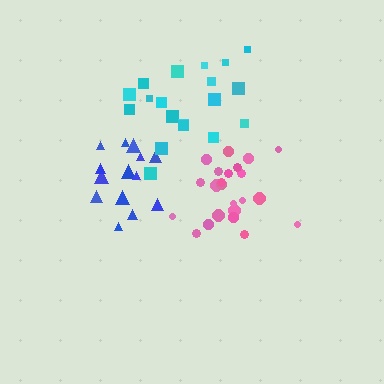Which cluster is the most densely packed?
Blue.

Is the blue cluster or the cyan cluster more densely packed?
Blue.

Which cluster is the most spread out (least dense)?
Cyan.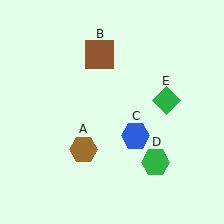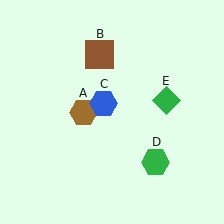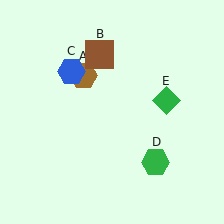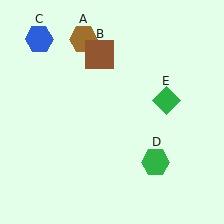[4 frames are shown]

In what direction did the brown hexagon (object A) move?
The brown hexagon (object A) moved up.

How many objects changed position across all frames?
2 objects changed position: brown hexagon (object A), blue hexagon (object C).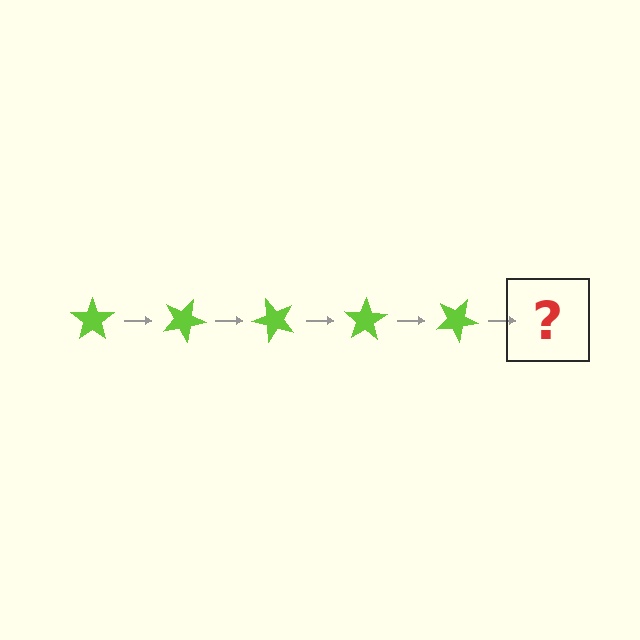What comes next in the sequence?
The next element should be a lime star rotated 125 degrees.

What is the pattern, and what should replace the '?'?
The pattern is that the star rotates 25 degrees each step. The '?' should be a lime star rotated 125 degrees.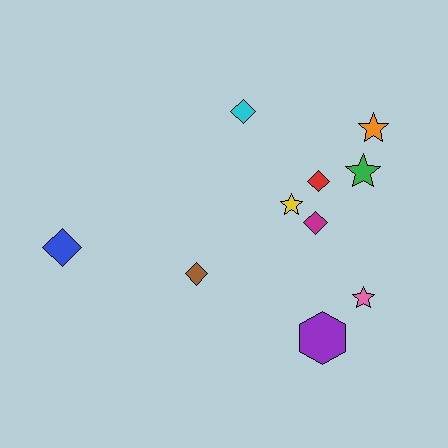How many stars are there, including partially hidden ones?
There are 4 stars.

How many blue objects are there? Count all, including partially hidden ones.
There is 1 blue object.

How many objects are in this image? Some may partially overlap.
There are 10 objects.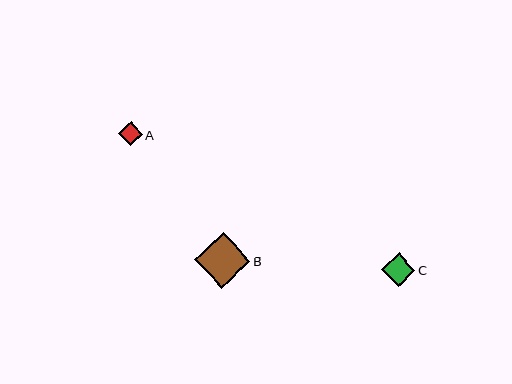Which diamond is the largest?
Diamond B is the largest with a size of approximately 56 pixels.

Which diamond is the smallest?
Diamond A is the smallest with a size of approximately 24 pixels.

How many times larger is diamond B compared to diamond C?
Diamond B is approximately 1.7 times the size of diamond C.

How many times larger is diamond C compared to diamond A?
Diamond C is approximately 1.4 times the size of diamond A.